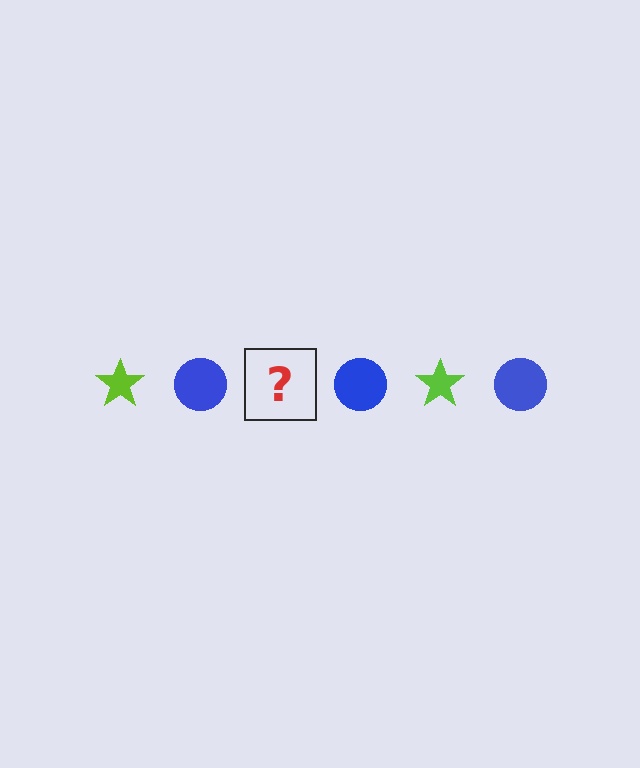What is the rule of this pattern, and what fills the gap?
The rule is that the pattern alternates between lime star and blue circle. The gap should be filled with a lime star.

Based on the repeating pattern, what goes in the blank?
The blank should be a lime star.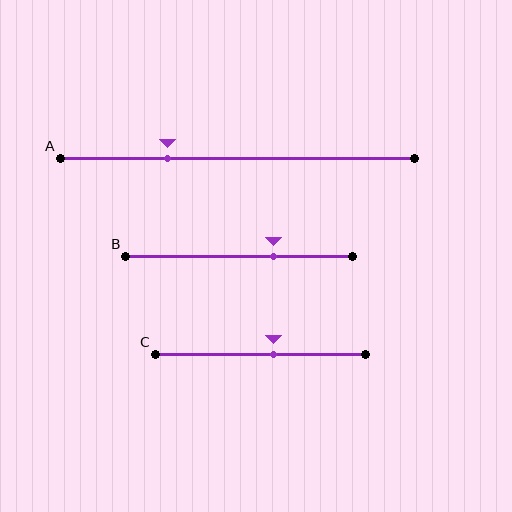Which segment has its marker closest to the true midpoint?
Segment C has its marker closest to the true midpoint.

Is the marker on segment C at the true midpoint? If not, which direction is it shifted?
No, the marker on segment C is shifted to the right by about 6% of the segment length.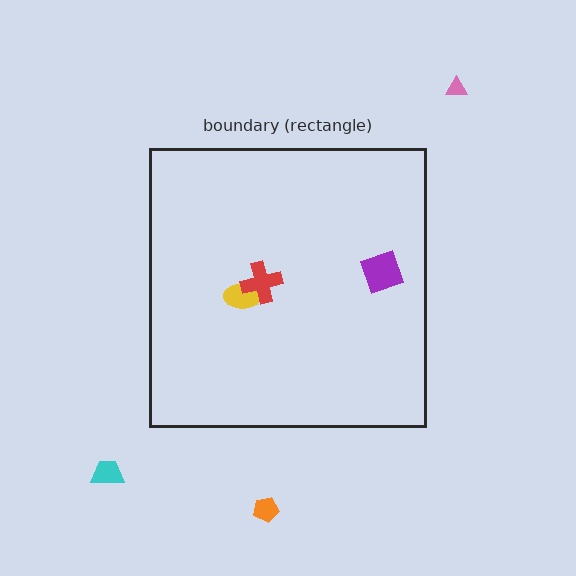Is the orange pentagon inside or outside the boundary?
Outside.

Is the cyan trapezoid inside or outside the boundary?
Outside.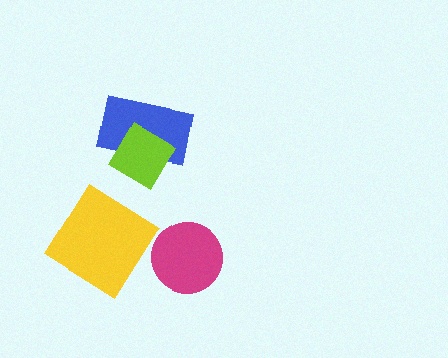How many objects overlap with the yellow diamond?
0 objects overlap with the yellow diamond.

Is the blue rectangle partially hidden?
Yes, it is partially covered by another shape.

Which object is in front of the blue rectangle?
The lime diamond is in front of the blue rectangle.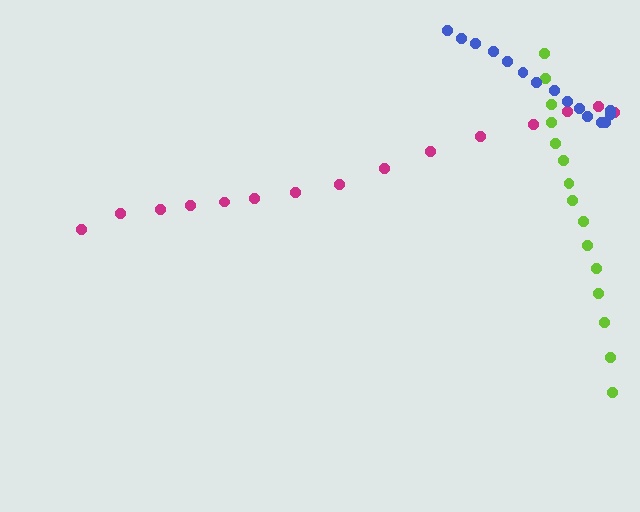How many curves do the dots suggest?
There are 3 distinct paths.